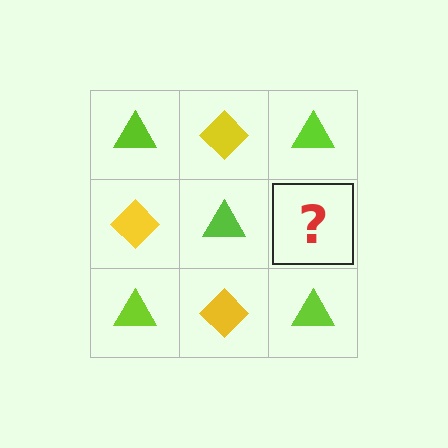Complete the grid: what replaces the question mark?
The question mark should be replaced with a yellow diamond.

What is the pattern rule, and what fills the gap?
The rule is that it alternates lime triangle and yellow diamond in a checkerboard pattern. The gap should be filled with a yellow diamond.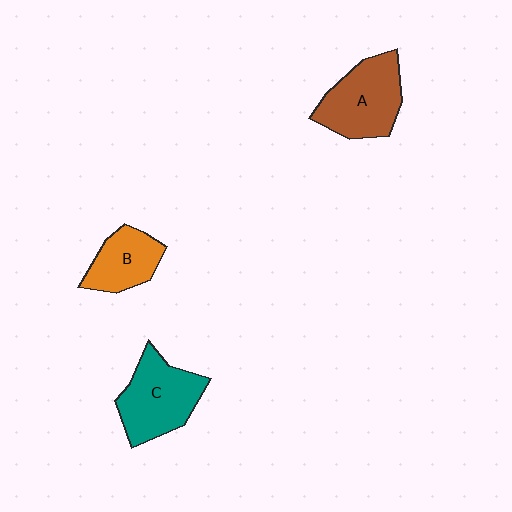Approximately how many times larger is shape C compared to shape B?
Approximately 1.4 times.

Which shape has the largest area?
Shape A (brown).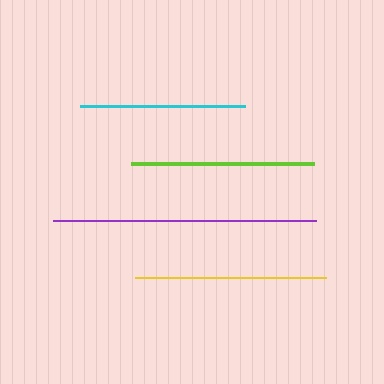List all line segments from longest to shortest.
From longest to shortest: purple, yellow, lime, cyan.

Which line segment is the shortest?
The cyan line is the shortest at approximately 164 pixels.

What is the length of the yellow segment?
The yellow segment is approximately 191 pixels long.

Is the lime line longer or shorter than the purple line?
The purple line is longer than the lime line.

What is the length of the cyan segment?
The cyan segment is approximately 164 pixels long.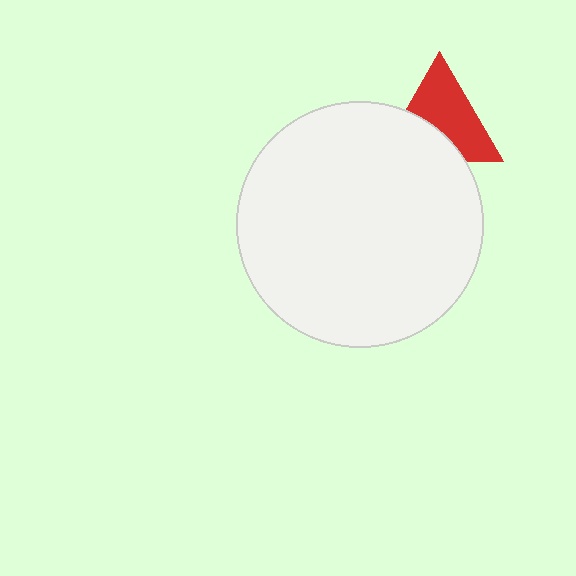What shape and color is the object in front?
The object in front is a white circle.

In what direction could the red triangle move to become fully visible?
The red triangle could move up. That would shift it out from behind the white circle entirely.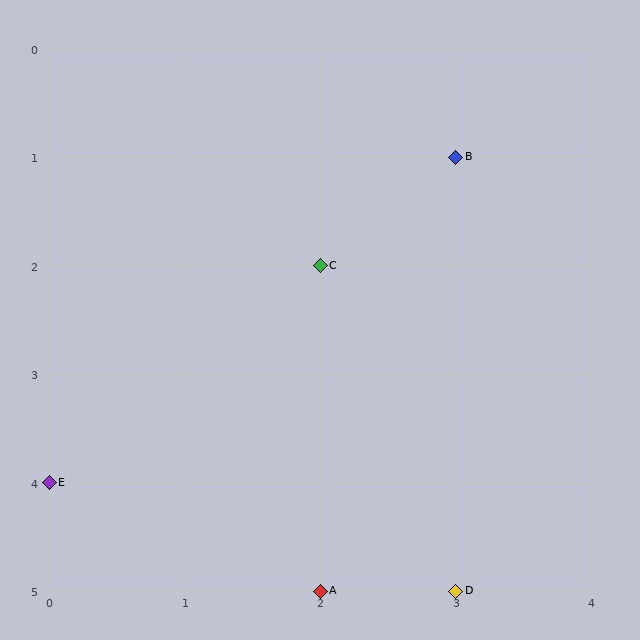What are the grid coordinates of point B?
Point B is at grid coordinates (3, 1).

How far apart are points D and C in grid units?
Points D and C are 1 column and 3 rows apart (about 3.2 grid units diagonally).